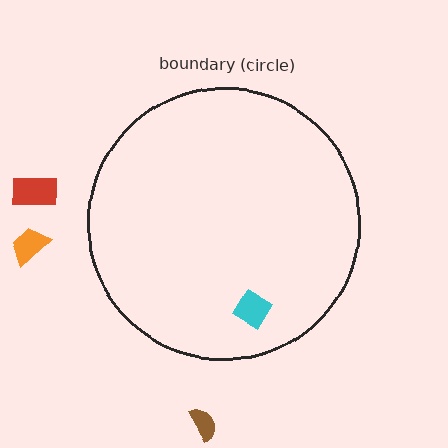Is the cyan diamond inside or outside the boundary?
Inside.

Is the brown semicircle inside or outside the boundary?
Outside.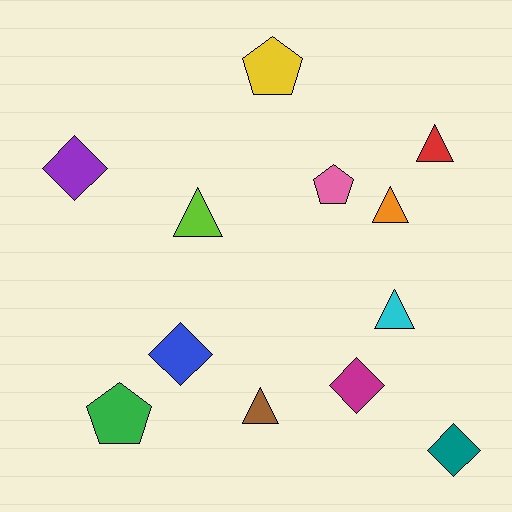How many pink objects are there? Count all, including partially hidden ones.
There is 1 pink object.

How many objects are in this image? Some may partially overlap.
There are 12 objects.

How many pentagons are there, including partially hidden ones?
There are 3 pentagons.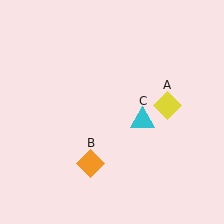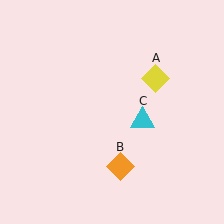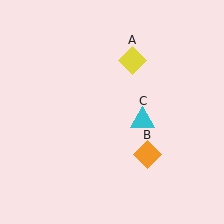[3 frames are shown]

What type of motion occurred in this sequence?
The yellow diamond (object A), orange diamond (object B) rotated counterclockwise around the center of the scene.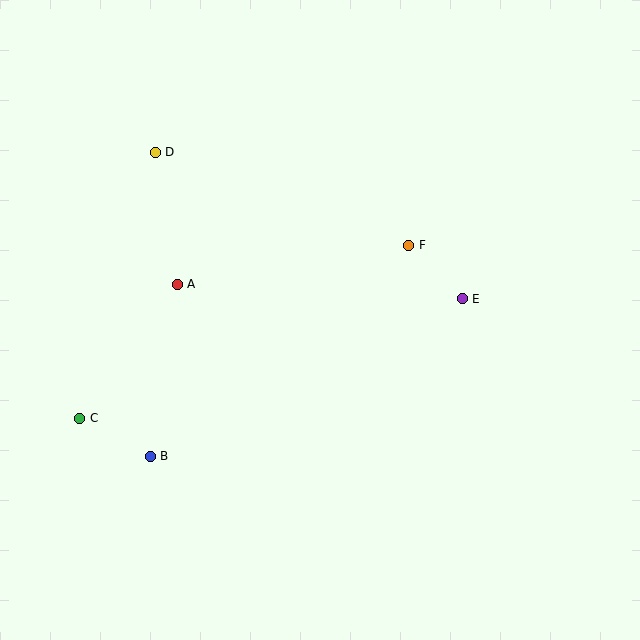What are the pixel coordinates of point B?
Point B is at (151, 456).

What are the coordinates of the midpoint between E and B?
The midpoint between E and B is at (306, 377).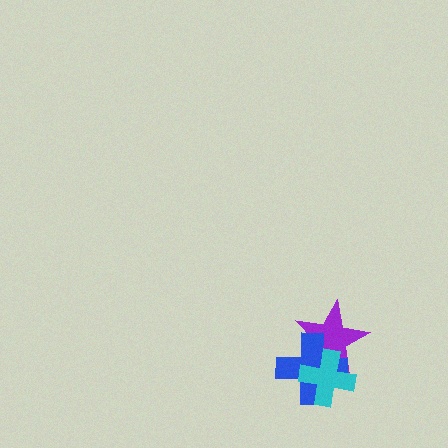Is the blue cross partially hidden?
Yes, it is partially covered by another shape.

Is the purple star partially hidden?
Yes, it is partially covered by another shape.